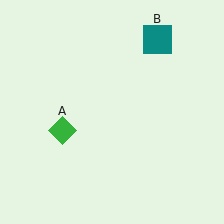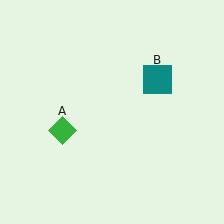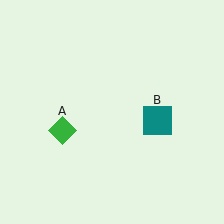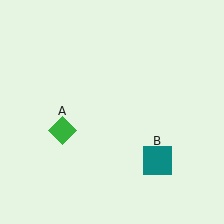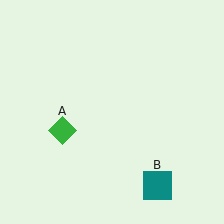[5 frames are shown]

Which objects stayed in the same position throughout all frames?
Green diamond (object A) remained stationary.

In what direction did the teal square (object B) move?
The teal square (object B) moved down.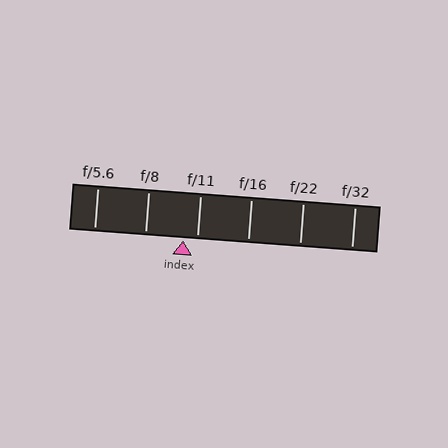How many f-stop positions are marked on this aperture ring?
There are 6 f-stop positions marked.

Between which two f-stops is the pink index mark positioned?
The index mark is between f/8 and f/11.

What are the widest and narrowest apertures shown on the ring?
The widest aperture shown is f/5.6 and the narrowest is f/32.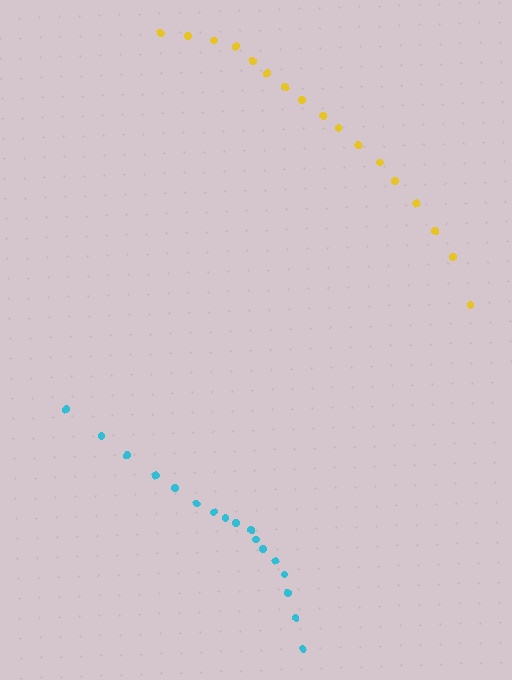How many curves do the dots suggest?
There are 2 distinct paths.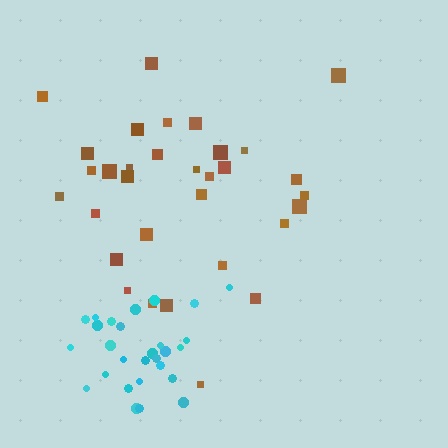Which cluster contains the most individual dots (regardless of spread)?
Brown (32).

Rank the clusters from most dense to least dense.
cyan, brown.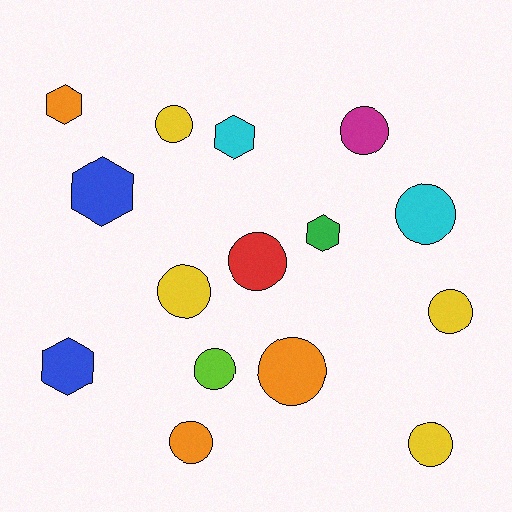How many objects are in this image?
There are 15 objects.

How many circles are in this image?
There are 10 circles.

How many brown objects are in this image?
There are no brown objects.